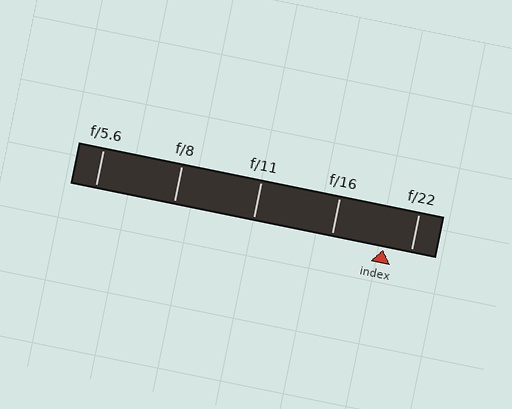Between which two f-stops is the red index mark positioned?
The index mark is between f/16 and f/22.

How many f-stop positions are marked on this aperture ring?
There are 5 f-stop positions marked.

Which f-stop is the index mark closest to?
The index mark is closest to f/22.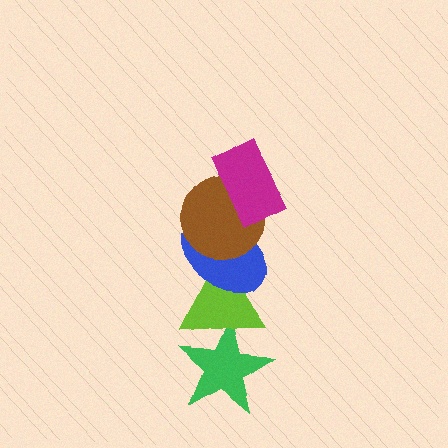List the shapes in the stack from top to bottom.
From top to bottom: the magenta rectangle, the brown circle, the blue ellipse, the lime triangle, the green star.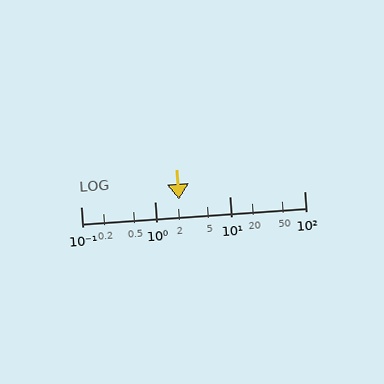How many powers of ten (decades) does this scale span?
The scale spans 3 decades, from 0.1 to 100.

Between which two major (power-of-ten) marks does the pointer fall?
The pointer is between 1 and 10.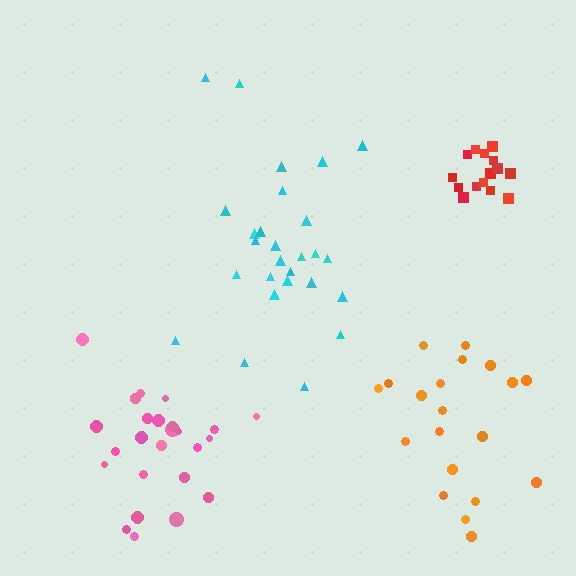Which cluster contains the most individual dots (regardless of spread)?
Cyan (27).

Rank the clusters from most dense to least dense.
red, pink, orange, cyan.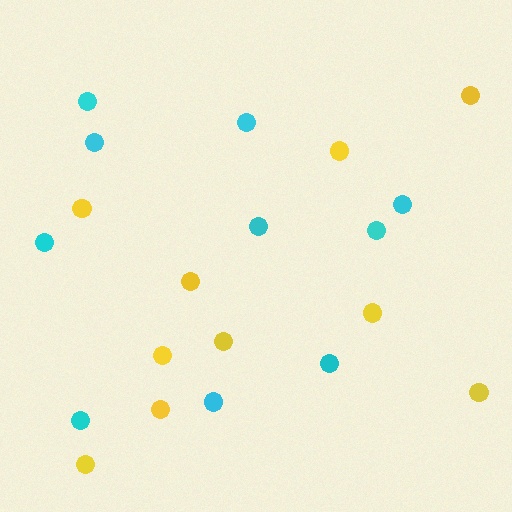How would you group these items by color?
There are 2 groups: one group of yellow circles (10) and one group of cyan circles (10).